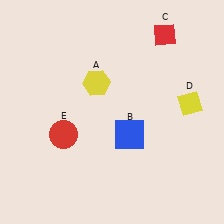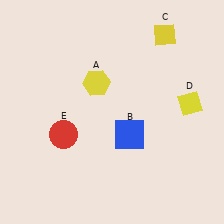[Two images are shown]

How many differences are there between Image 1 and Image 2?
There is 1 difference between the two images.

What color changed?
The diamond (C) changed from red in Image 1 to yellow in Image 2.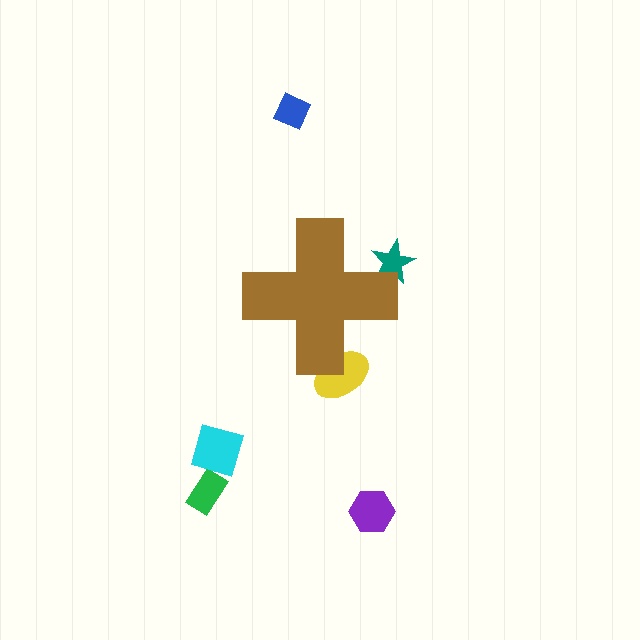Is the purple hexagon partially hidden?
No, the purple hexagon is fully visible.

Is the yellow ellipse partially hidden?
Yes, the yellow ellipse is partially hidden behind the brown cross.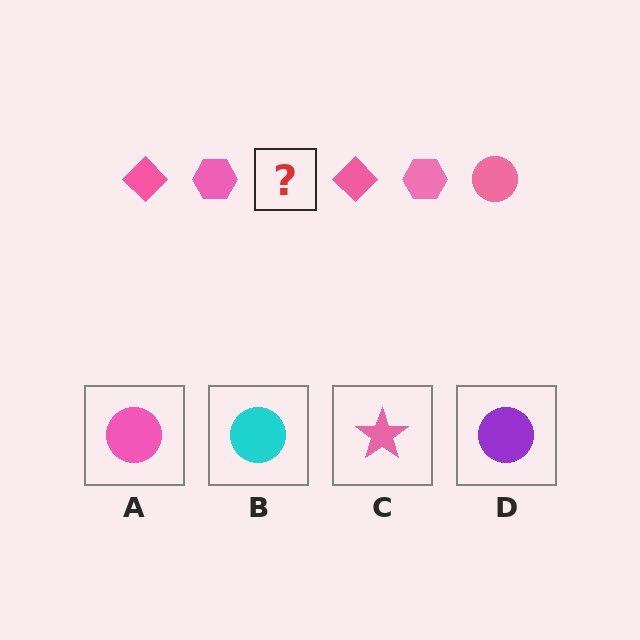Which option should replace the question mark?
Option A.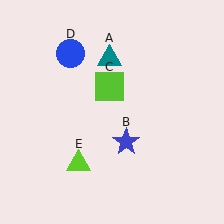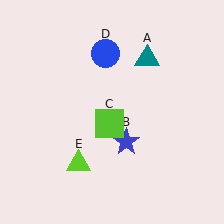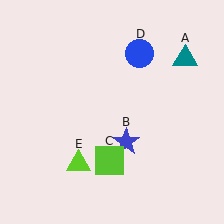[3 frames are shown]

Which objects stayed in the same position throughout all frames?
Blue star (object B) and lime triangle (object E) remained stationary.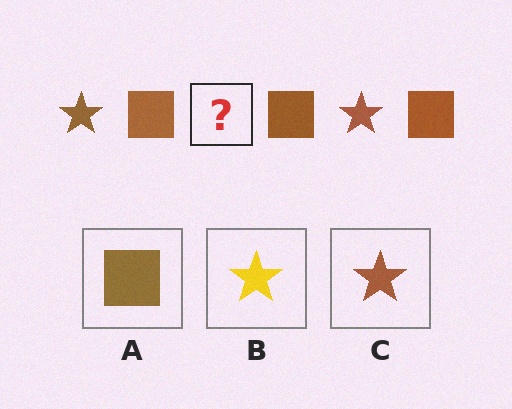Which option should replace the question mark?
Option C.